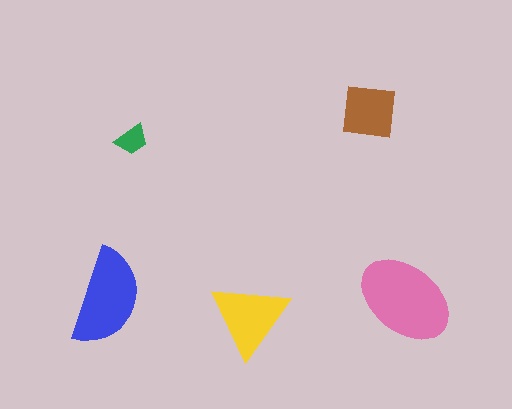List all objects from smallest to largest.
The green trapezoid, the brown square, the yellow triangle, the blue semicircle, the pink ellipse.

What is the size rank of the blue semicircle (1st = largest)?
2nd.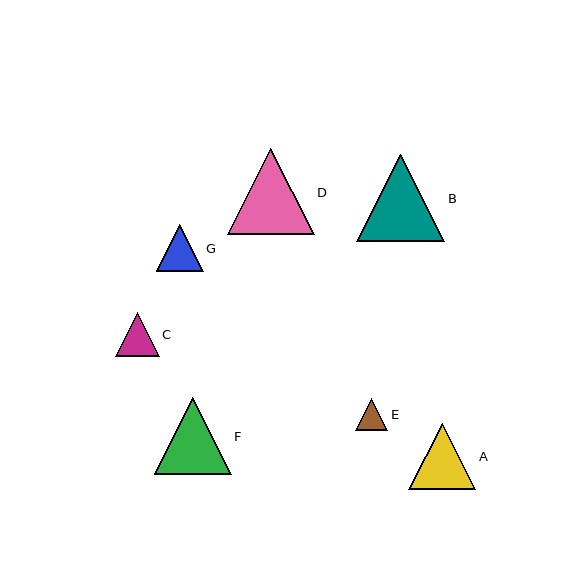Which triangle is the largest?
Triangle B is the largest with a size of approximately 88 pixels.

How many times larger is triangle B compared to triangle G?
Triangle B is approximately 1.9 times the size of triangle G.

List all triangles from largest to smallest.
From largest to smallest: B, D, F, A, G, C, E.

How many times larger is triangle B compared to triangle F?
Triangle B is approximately 1.1 times the size of triangle F.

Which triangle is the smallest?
Triangle E is the smallest with a size of approximately 32 pixels.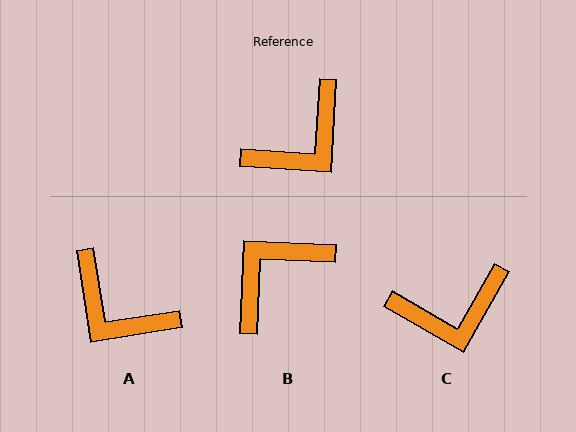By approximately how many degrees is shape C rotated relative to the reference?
Approximately 26 degrees clockwise.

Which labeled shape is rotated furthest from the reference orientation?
B, about 179 degrees away.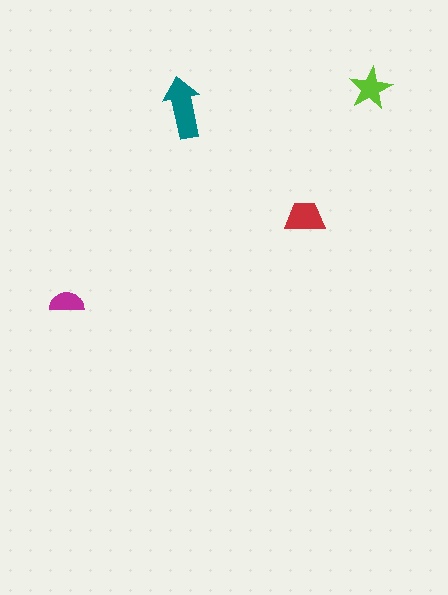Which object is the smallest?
The magenta semicircle.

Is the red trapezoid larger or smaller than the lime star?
Larger.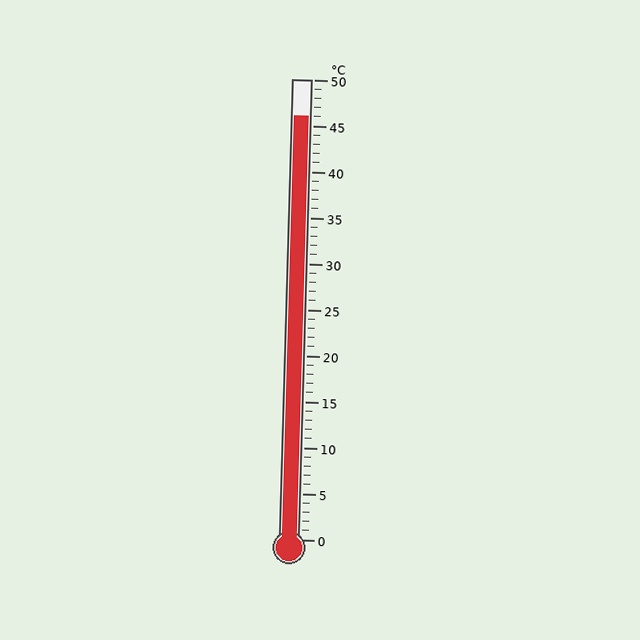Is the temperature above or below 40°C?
The temperature is above 40°C.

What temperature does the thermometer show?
The thermometer shows approximately 46°C.